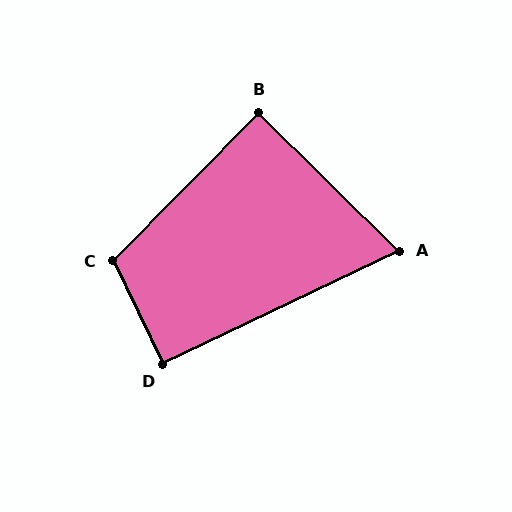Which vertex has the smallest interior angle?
A, at approximately 70 degrees.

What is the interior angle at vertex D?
Approximately 90 degrees (approximately right).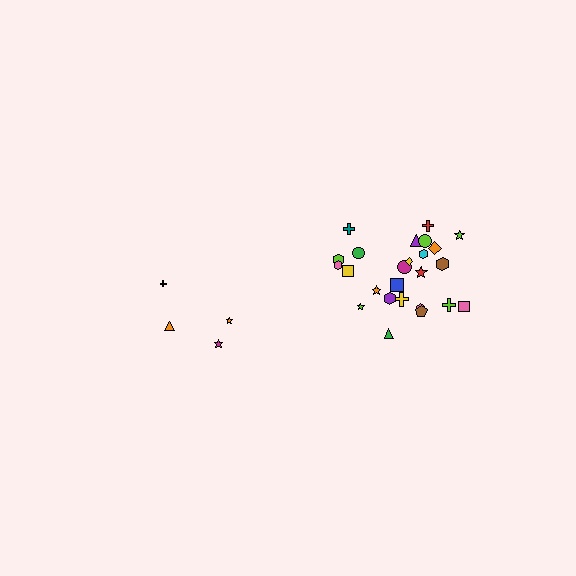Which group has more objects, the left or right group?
The right group.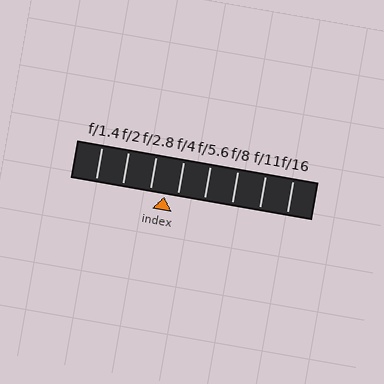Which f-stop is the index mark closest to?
The index mark is closest to f/4.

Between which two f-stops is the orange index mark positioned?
The index mark is between f/2.8 and f/4.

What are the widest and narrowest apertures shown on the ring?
The widest aperture shown is f/1.4 and the narrowest is f/16.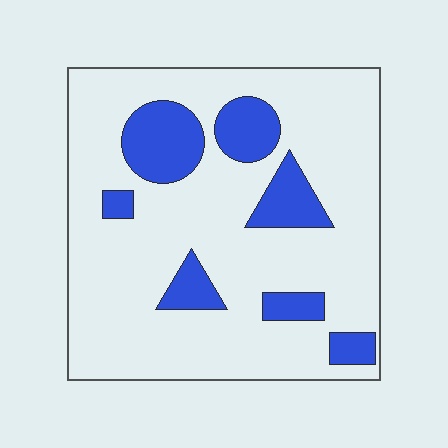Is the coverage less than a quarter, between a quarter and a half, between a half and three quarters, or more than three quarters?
Less than a quarter.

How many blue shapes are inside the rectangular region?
7.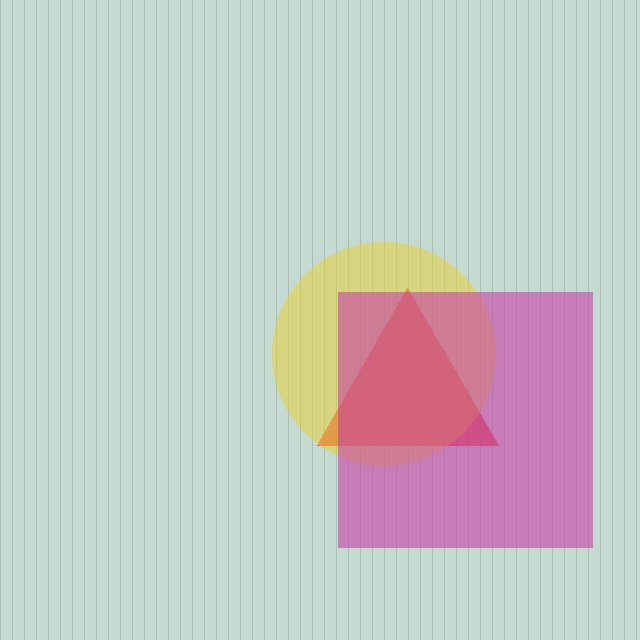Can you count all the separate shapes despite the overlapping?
Yes, there are 3 separate shapes.